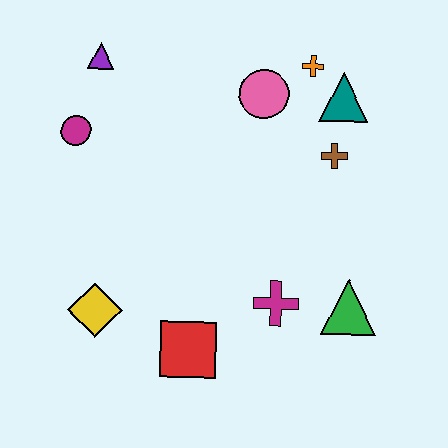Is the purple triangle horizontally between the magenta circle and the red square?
Yes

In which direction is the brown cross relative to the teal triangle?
The brown cross is below the teal triangle.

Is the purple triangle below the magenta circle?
No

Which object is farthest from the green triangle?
The purple triangle is farthest from the green triangle.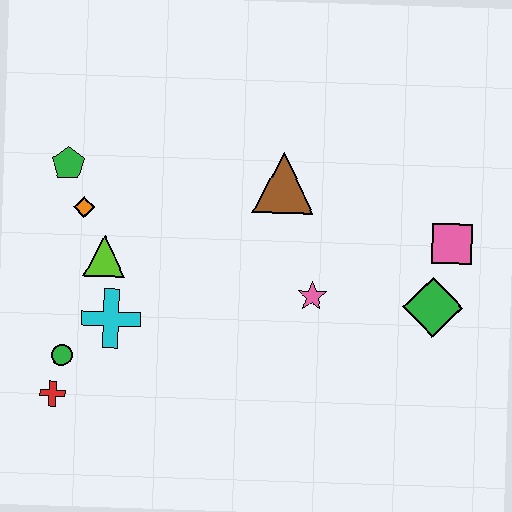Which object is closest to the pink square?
The green diamond is closest to the pink square.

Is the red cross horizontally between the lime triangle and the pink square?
No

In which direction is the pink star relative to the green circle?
The pink star is to the right of the green circle.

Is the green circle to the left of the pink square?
Yes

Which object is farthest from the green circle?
The pink square is farthest from the green circle.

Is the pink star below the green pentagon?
Yes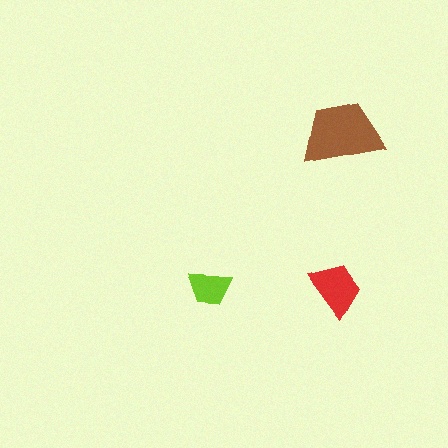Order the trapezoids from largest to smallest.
the brown one, the red one, the lime one.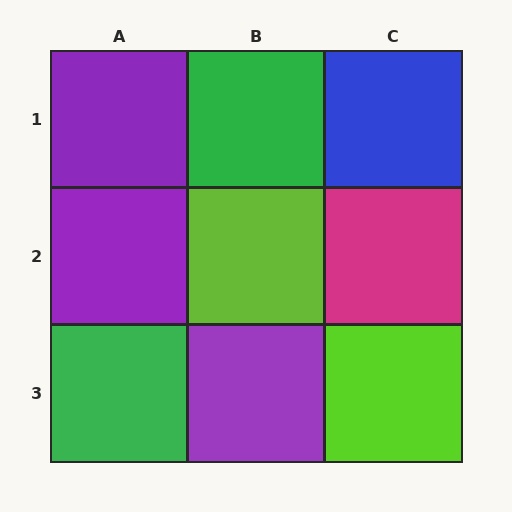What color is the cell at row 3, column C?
Lime.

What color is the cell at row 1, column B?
Green.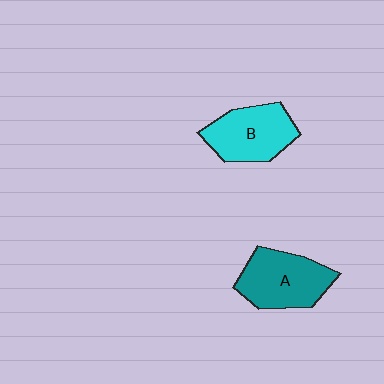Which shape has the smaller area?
Shape B (cyan).